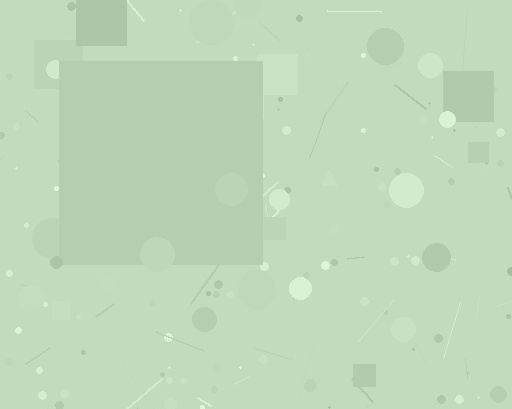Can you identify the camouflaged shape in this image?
The camouflaged shape is a square.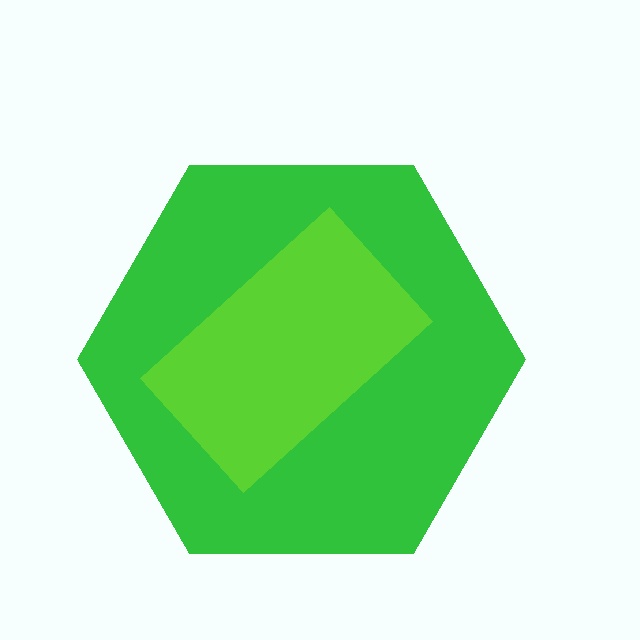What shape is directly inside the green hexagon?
The lime rectangle.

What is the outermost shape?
The green hexagon.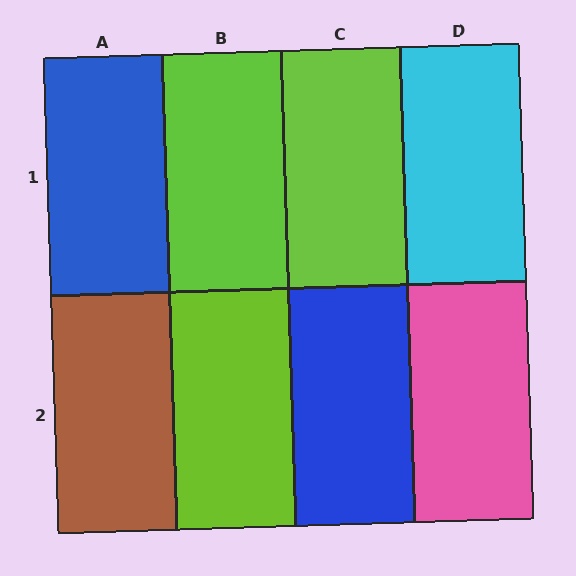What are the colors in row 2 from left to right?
Brown, lime, blue, pink.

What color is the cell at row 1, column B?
Lime.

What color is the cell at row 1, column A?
Blue.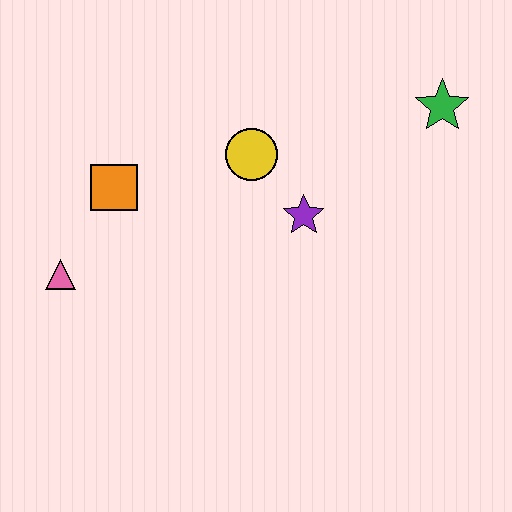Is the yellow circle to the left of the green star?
Yes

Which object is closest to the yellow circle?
The purple star is closest to the yellow circle.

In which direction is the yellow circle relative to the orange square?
The yellow circle is to the right of the orange square.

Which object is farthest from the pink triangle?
The green star is farthest from the pink triangle.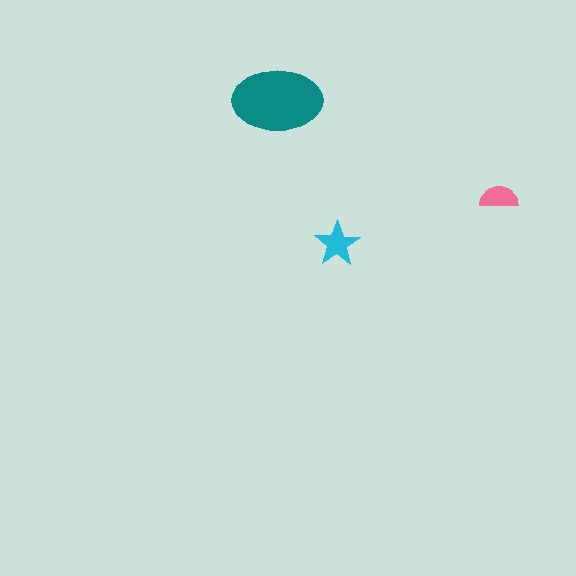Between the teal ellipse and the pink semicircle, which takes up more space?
The teal ellipse.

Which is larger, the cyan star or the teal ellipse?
The teal ellipse.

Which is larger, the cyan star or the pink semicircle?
The cyan star.